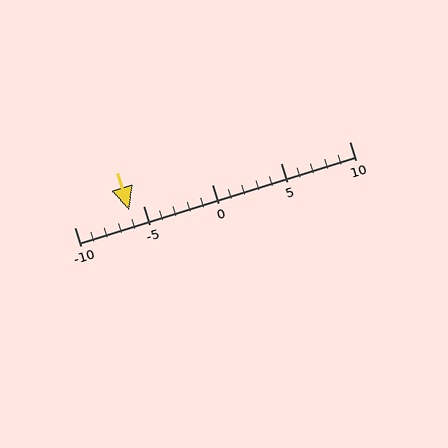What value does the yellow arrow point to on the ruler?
The yellow arrow points to approximately -6.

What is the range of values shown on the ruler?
The ruler shows values from -10 to 10.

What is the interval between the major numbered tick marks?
The major tick marks are spaced 5 units apart.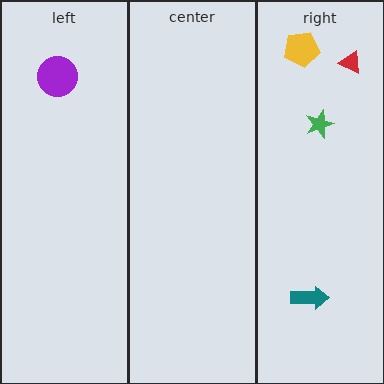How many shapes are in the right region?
4.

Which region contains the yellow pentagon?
The right region.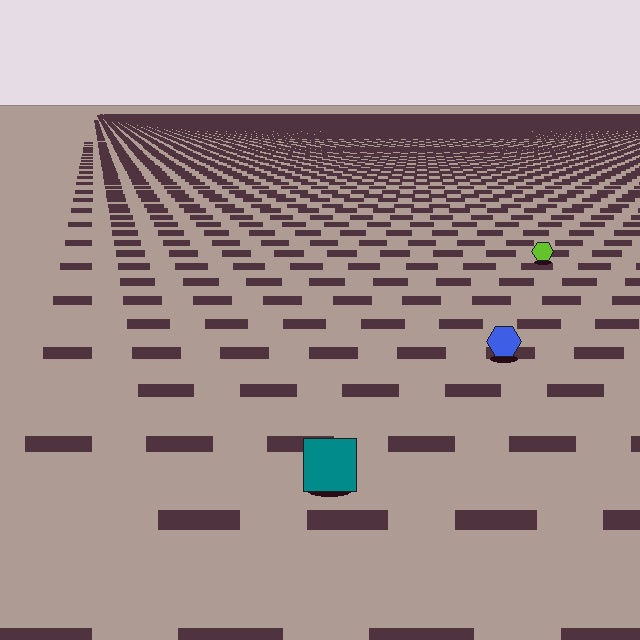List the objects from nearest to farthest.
From nearest to farthest: the teal square, the blue hexagon, the lime hexagon.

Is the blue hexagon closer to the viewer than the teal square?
No. The teal square is closer — you can tell from the texture gradient: the ground texture is coarser near it.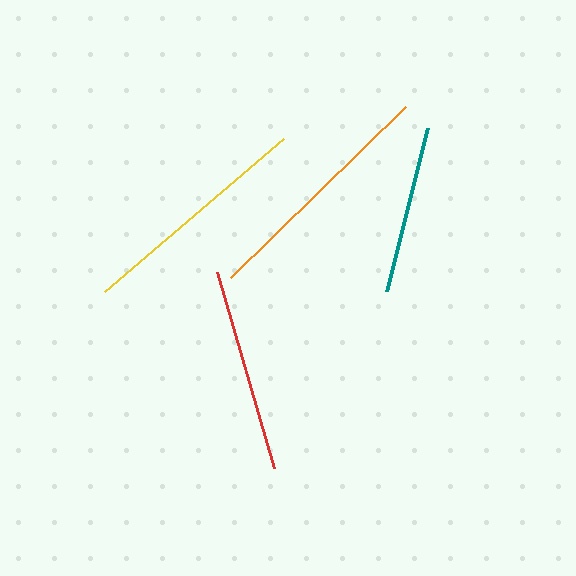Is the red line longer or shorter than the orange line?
The orange line is longer than the red line.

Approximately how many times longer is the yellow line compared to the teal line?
The yellow line is approximately 1.4 times the length of the teal line.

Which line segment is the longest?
The orange line is the longest at approximately 245 pixels.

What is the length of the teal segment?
The teal segment is approximately 168 pixels long.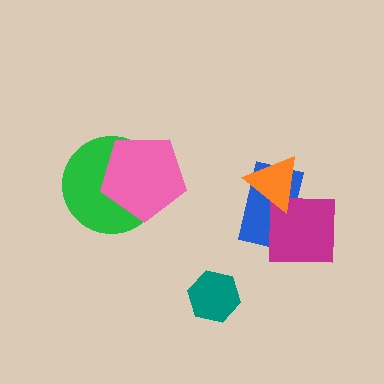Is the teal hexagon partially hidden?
No, no other shape covers it.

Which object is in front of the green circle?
The pink pentagon is in front of the green circle.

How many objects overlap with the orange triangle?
2 objects overlap with the orange triangle.